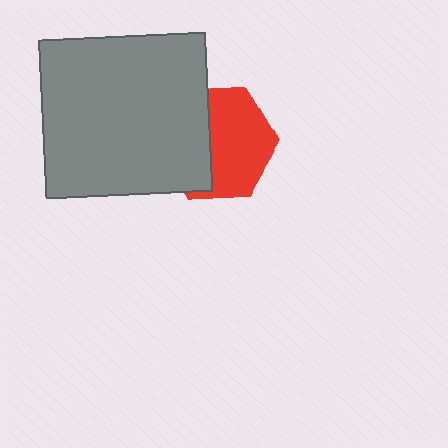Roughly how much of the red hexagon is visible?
About half of it is visible (roughly 57%).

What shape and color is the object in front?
The object in front is a gray rectangle.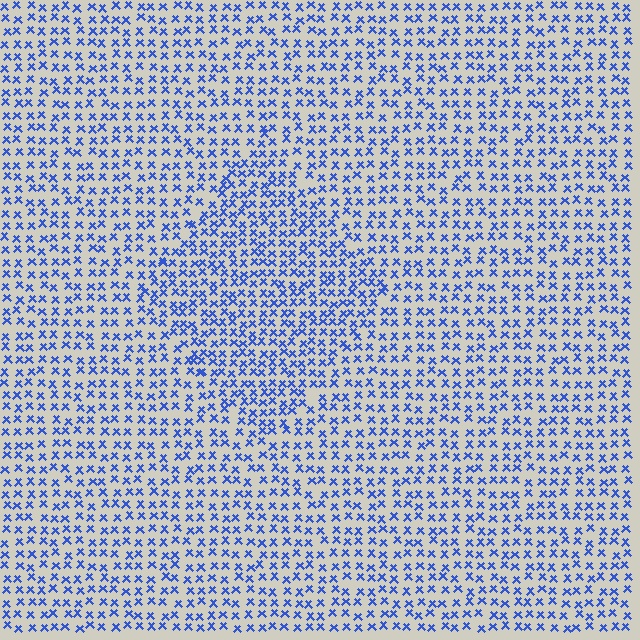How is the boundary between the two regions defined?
The boundary is defined by a change in element density (approximately 1.5x ratio). All elements are the same color, size, and shape.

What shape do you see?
I see a diamond.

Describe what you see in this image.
The image contains small blue elements arranged at two different densities. A diamond-shaped region is visible where the elements are more densely packed than the surrounding area.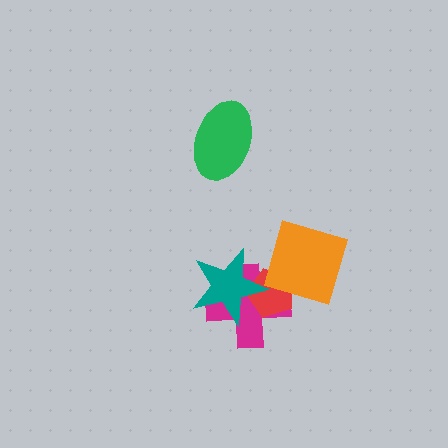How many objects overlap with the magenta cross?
3 objects overlap with the magenta cross.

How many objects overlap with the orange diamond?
2 objects overlap with the orange diamond.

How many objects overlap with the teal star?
2 objects overlap with the teal star.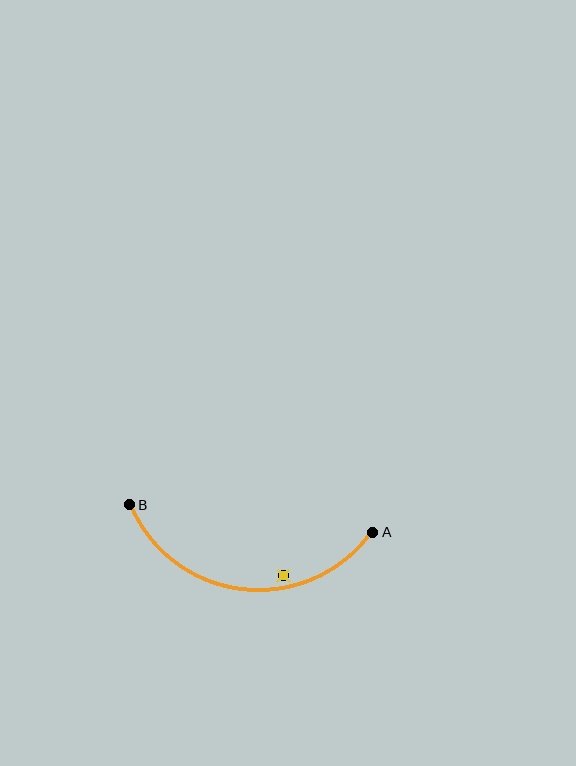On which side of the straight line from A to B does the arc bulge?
The arc bulges below the straight line connecting A and B.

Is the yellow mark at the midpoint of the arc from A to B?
No — the yellow mark does not lie on the arc at all. It sits slightly inside the curve.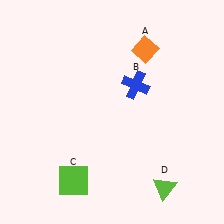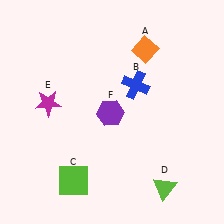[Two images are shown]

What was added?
A magenta star (E), a purple hexagon (F) were added in Image 2.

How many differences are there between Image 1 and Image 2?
There are 2 differences between the two images.